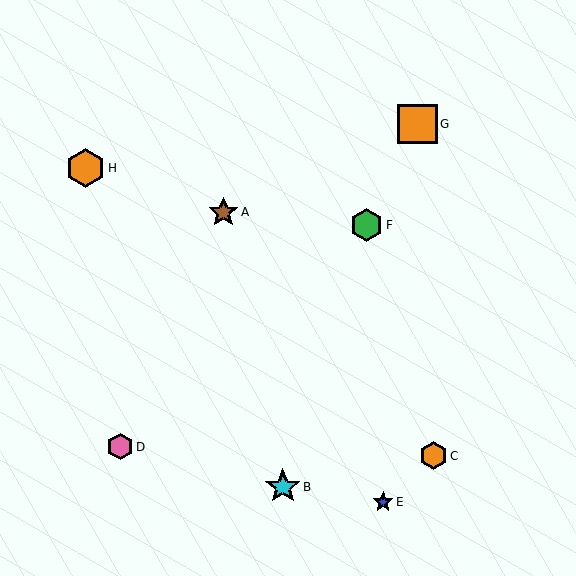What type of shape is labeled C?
Shape C is an orange hexagon.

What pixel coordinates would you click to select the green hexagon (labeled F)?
Click at (367, 225) to select the green hexagon F.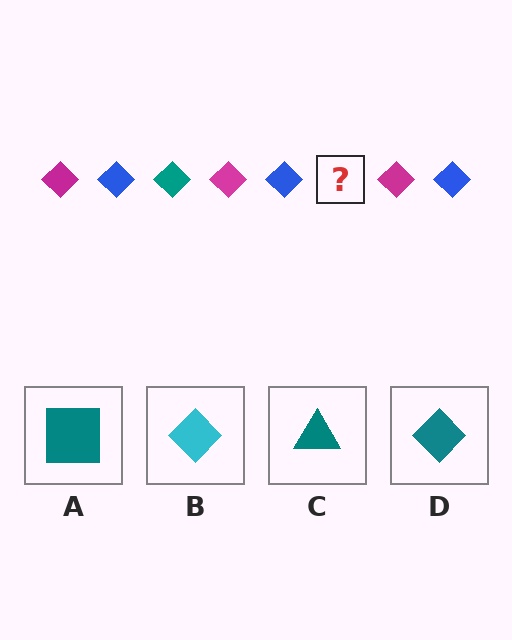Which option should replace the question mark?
Option D.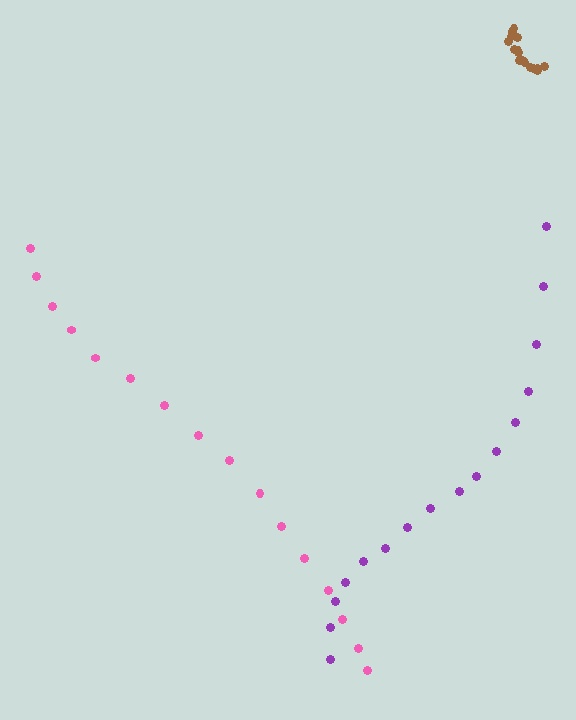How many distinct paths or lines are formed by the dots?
There are 3 distinct paths.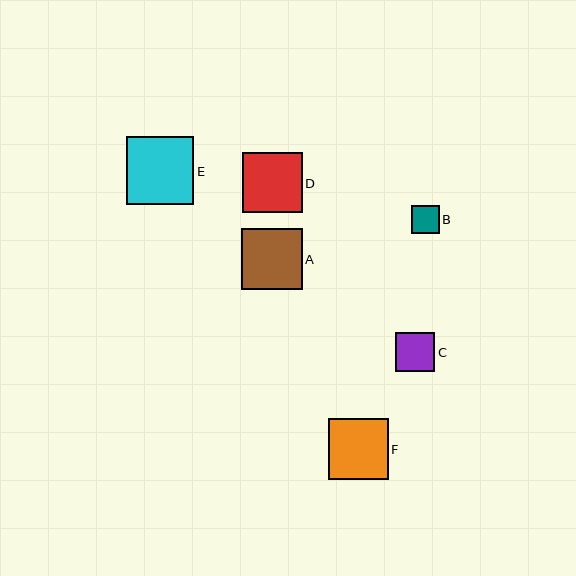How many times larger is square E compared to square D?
Square E is approximately 1.1 times the size of square D.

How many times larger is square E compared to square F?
Square E is approximately 1.1 times the size of square F.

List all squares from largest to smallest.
From largest to smallest: E, A, F, D, C, B.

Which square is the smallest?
Square B is the smallest with a size of approximately 28 pixels.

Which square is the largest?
Square E is the largest with a size of approximately 68 pixels.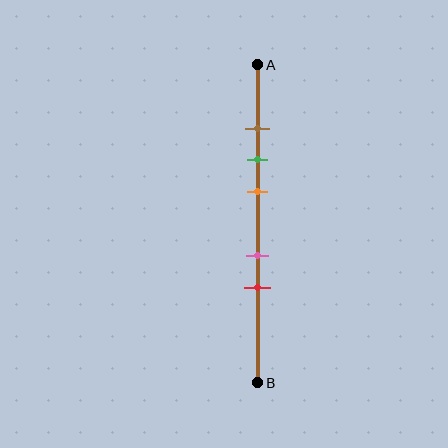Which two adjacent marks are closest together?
The brown and green marks are the closest adjacent pair.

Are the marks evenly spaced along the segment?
No, the marks are not evenly spaced.